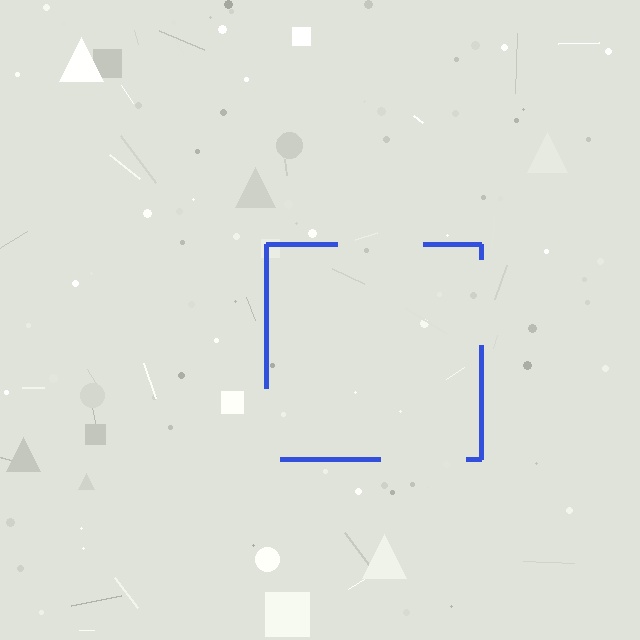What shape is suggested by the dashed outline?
The dashed outline suggests a square.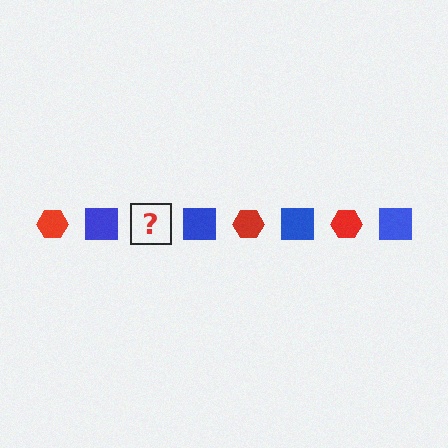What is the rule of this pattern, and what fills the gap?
The rule is that the pattern alternates between red hexagon and blue square. The gap should be filled with a red hexagon.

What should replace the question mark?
The question mark should be replaced with a red hexagon.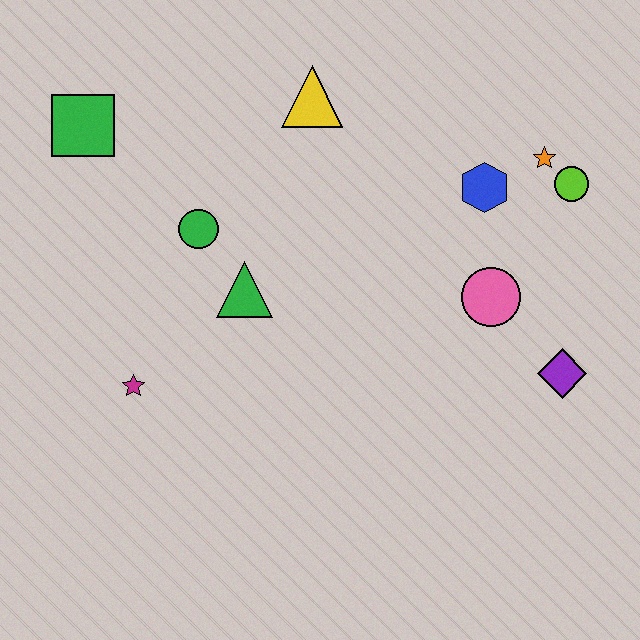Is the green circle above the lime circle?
No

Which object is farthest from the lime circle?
The green square is farthest from the lime circle.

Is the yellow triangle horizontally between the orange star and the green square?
Yes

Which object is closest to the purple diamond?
The pink circle is closest to the purple diamond.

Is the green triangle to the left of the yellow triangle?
Yes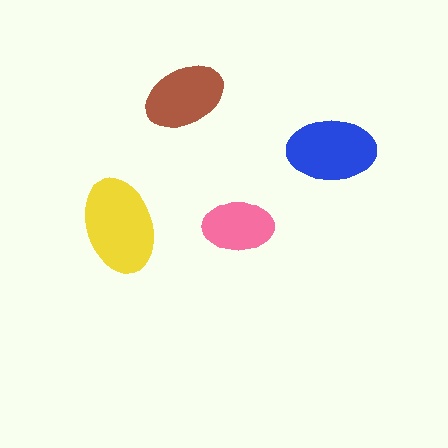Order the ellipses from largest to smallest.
the yellow one, the blue one, the brown one, the pink one.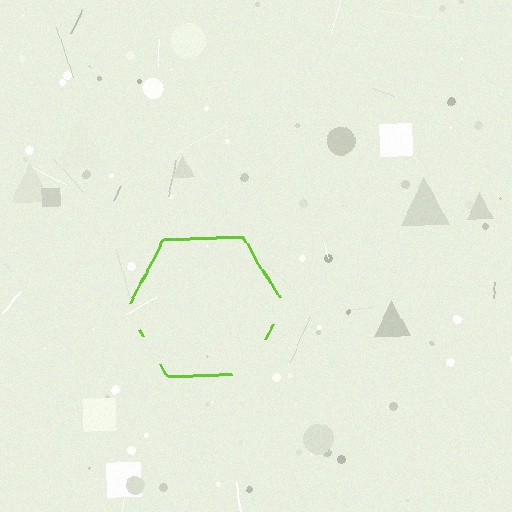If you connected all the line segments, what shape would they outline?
They would outline a hexagon.